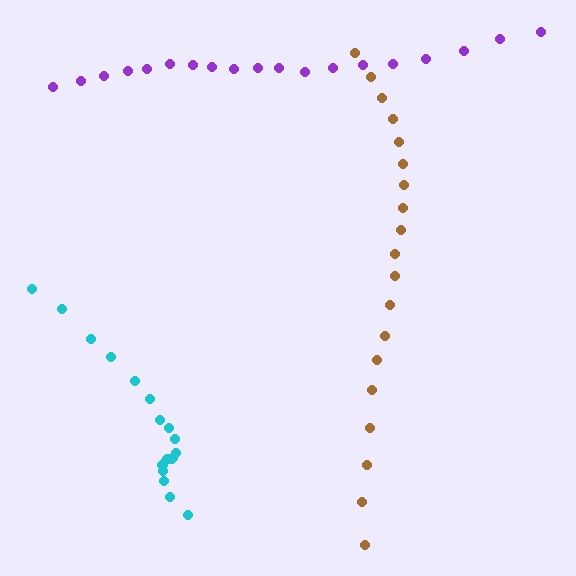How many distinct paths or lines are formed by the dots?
There are 3 distinct paths.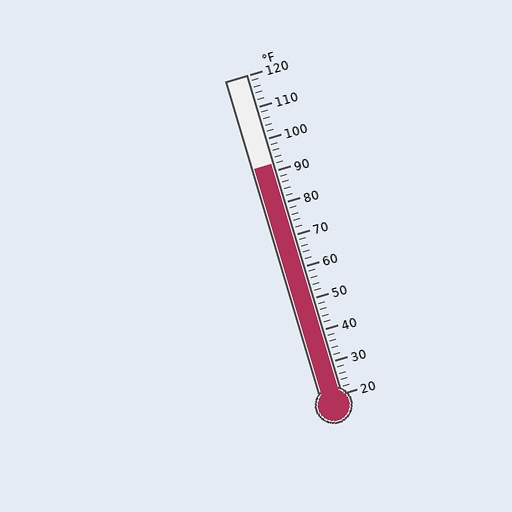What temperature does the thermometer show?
The thermometer shows approximately 92°F.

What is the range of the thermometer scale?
The thermometer scale ranges from 20°F to 120°F.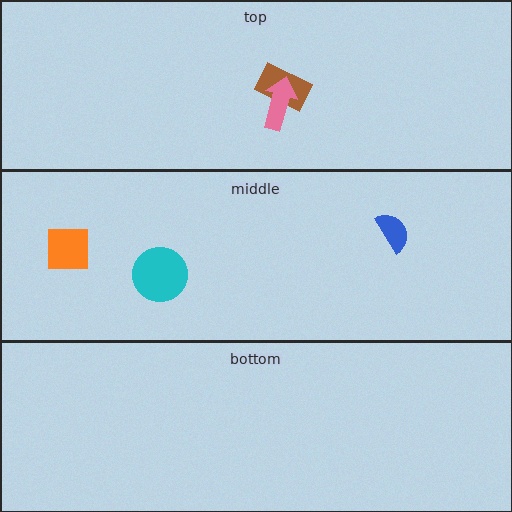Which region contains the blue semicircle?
The middle region.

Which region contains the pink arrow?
The top region.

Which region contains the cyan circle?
The middle region.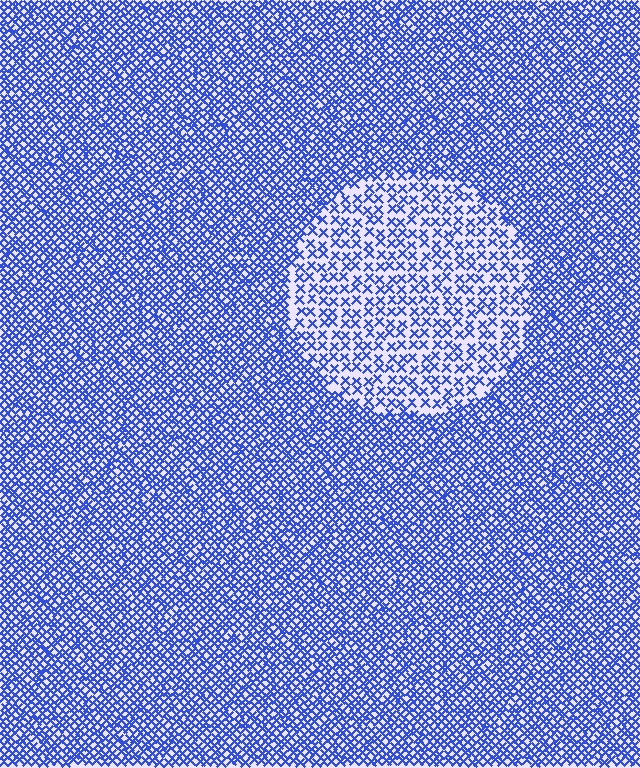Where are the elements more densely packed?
The elements are more densely packed outside the circle boundary.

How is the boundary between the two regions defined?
The boundary is defined by a change in element density (approximately 2.1x ratio). All elements are the same color, size, and shape.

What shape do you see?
I see a circle.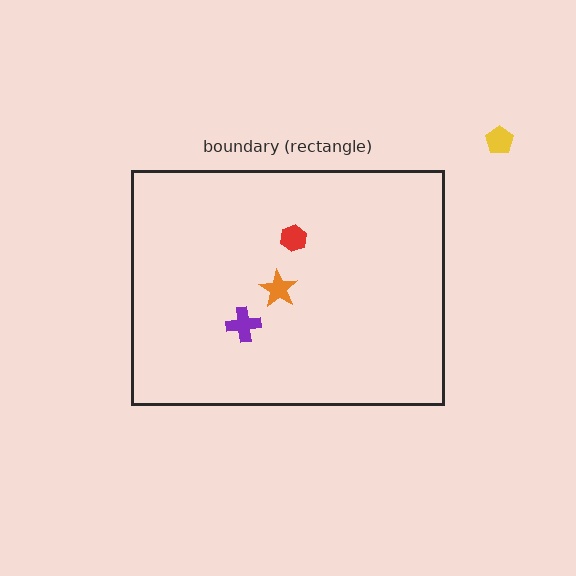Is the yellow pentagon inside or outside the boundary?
Outside.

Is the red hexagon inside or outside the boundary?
Inside.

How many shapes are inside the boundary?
3 inside, 1 outside.